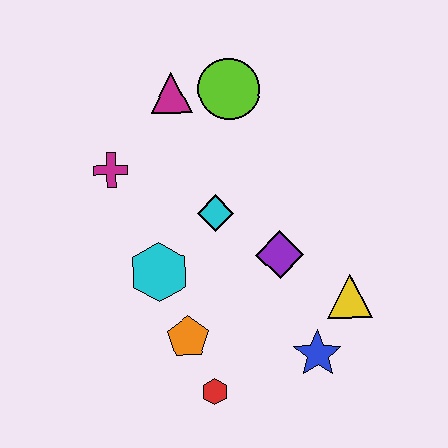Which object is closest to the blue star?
The yellow triangle is closest to the blue star.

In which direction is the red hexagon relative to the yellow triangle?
The red hexagon is to the left of the yellow triangle.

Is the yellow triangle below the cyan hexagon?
Yes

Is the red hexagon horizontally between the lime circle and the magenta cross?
Yes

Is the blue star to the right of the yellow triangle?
No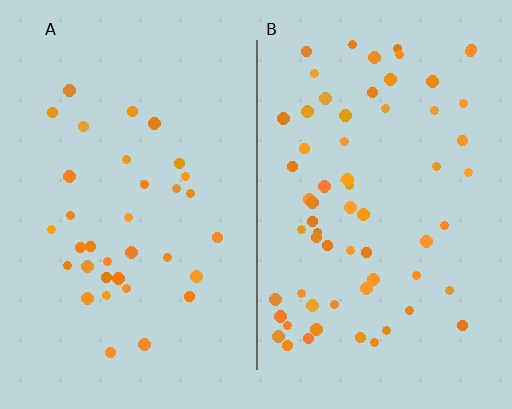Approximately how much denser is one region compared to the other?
Approximately 1.8× — region B over region A.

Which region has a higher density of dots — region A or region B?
B (the right).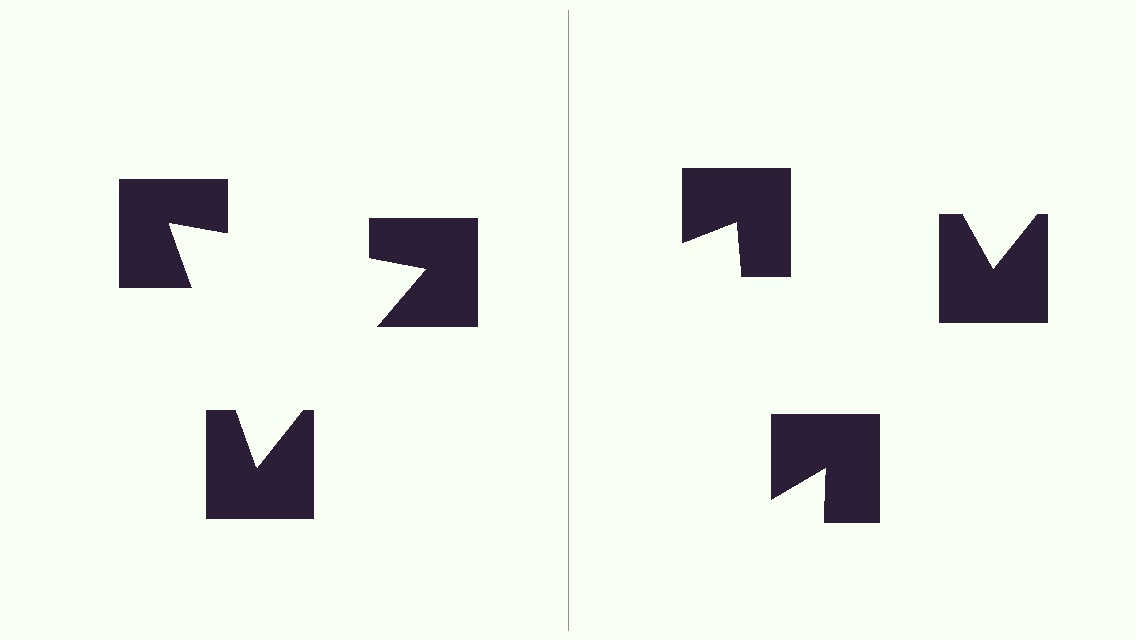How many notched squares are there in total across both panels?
6 — 3 on each side.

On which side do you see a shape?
An illusory triangle appears on the left side. On the right side the wedge cuts are rotated, so no coherent shape forms.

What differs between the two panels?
The notched squares are positioned identically on both sides; only the wedge orientations differ. On the left they align to a triangle; on the right they are misaligned.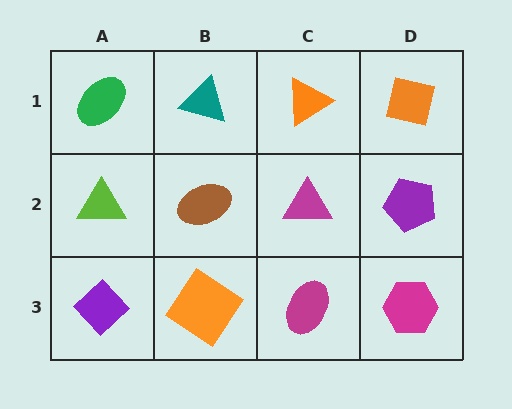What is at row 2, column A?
A lime triangle.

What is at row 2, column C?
A magenta triangle.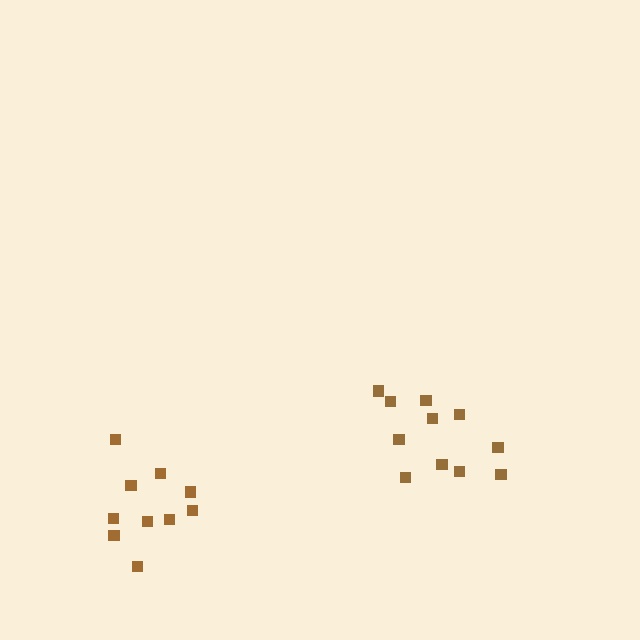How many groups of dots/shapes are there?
There are 2 groups.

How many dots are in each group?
Group 1: 10 dots, Group 2: 11 dots (21 total).